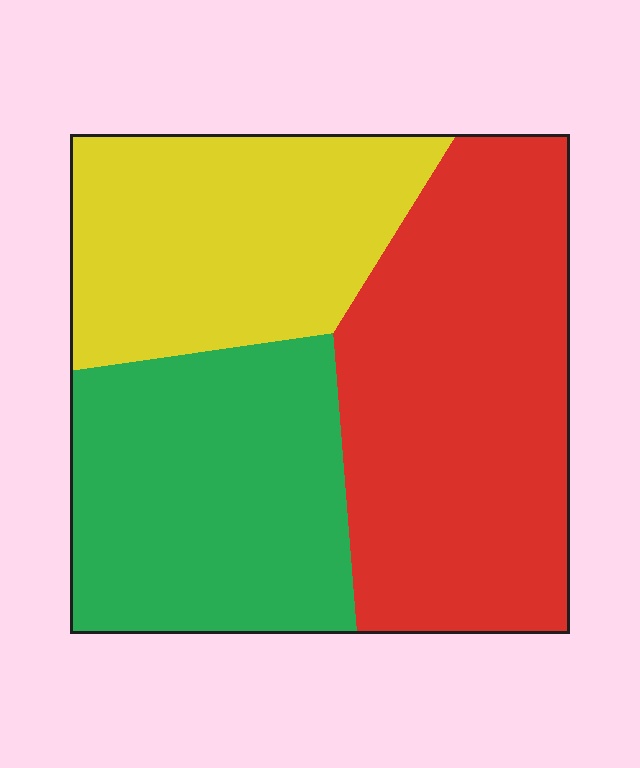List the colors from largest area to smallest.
From largest to smallest: red, green, yellow.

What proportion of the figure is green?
Green takes up between a sixth and a third of the figure.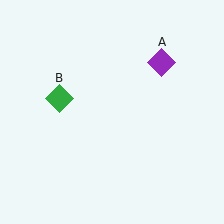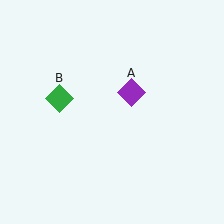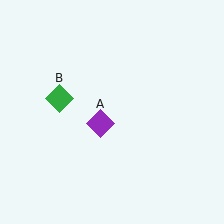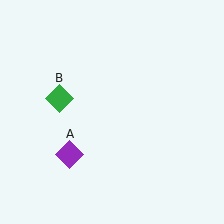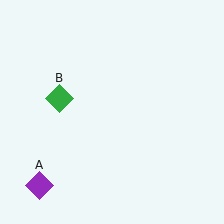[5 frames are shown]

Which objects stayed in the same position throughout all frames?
Green diamond (object B) remained stationary.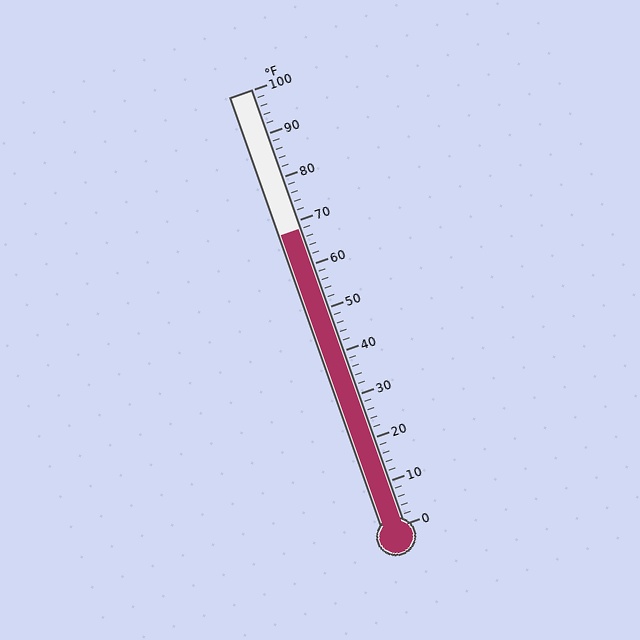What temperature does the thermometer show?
The thermometer shows approximately 68°F.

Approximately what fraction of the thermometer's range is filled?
The thermometer is filled to approximately 70% of its range.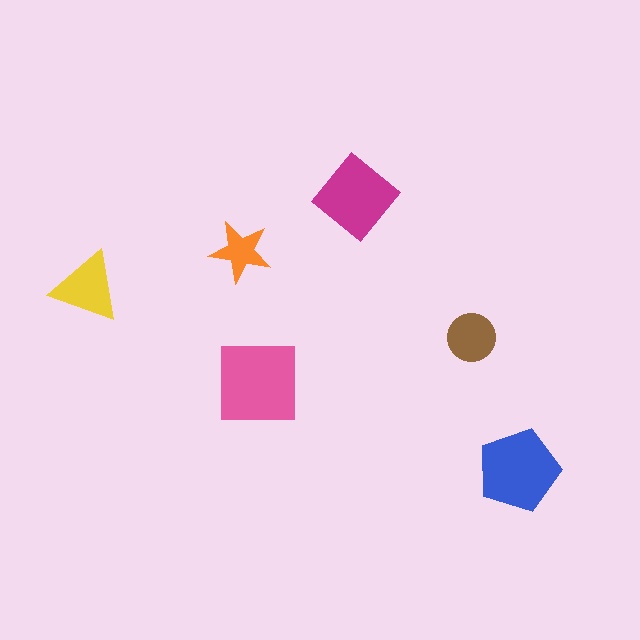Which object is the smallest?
The orange star.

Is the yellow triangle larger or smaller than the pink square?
Smaller.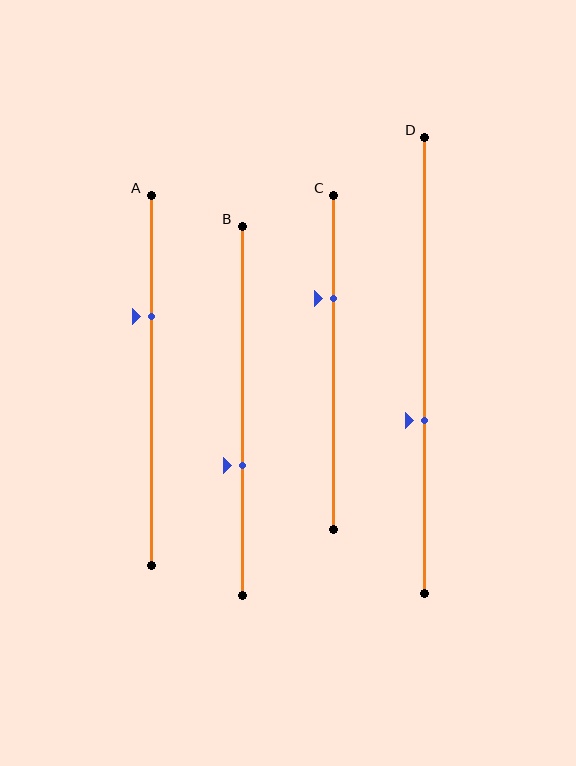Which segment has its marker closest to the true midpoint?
Segment D has its marker closest to the true midpoint.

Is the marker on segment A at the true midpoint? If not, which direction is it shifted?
No, the marker on segment A is shifted upward by about 17% of the segment length.